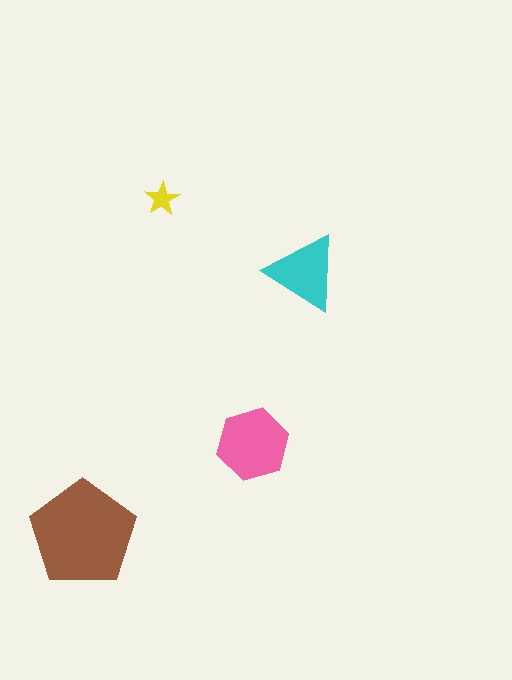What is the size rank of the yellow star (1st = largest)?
4th.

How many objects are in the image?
There are 4 objects in the image.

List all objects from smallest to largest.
The yellow star, the cyan triangle, the pink hexagon, the brown pentagon.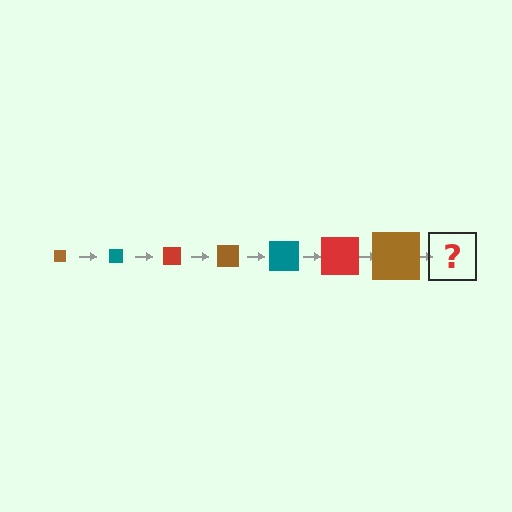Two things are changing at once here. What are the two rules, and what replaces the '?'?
The two rules are that the square grows larger each step and the color cycles through brown, teal, and red. The '?' should be a teal square, larger than the previous one.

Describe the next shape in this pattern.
It should be a teal square, larger than the previous one.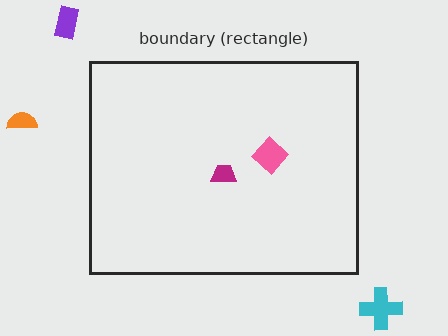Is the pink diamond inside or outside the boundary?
Inside.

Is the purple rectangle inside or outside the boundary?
Outside.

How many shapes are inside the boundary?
2 inside, 3 outside.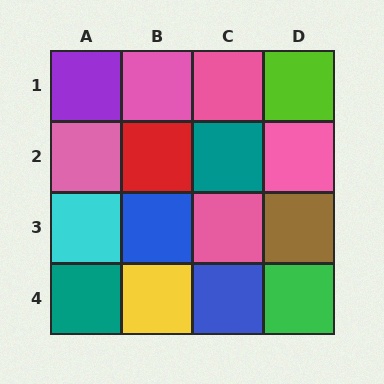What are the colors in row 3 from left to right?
Cyan, blue, pink, brown.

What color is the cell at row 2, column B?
Red.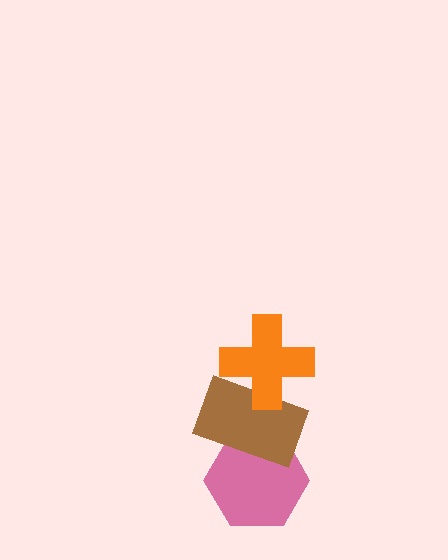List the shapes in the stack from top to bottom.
From top to bottom: the orange cross, the brown rectangle, the pink hexagon.